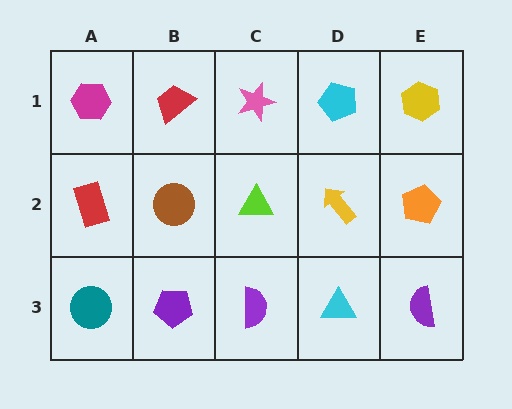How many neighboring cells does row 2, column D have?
4.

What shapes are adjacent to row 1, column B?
A brown circle (row 2, column B), a magenta hexagon (row 1, column A), a pink star (row 1, column C).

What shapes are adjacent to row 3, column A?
A red rectangle (row 2, column A), a purple pentagon (row 3, column B).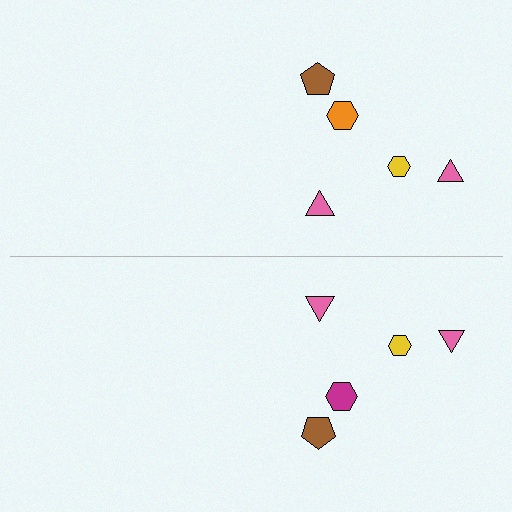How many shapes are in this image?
There are 10 shapes in this image.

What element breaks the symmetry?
The magenta hexagon on the bottom side breaks the symmetry — its mirror counterpart is orange.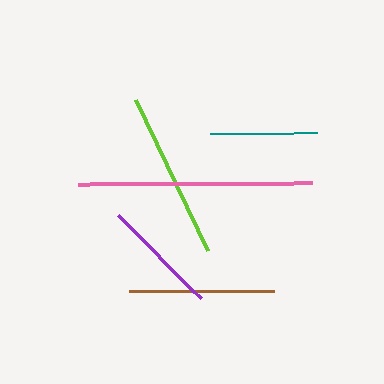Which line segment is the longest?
The pink line is the longest at approximately 234 pixels.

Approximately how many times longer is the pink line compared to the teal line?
The pink line is approximately 2.2 times the length of the teal line.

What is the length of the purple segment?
The purple segment is approximately 117 pixels long.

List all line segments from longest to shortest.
From longest to shortest: pink, lime, brown, purple, teal.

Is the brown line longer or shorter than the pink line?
The pink line is longer than the brown line.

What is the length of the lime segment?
The lime segment is approximately 168 pixels long.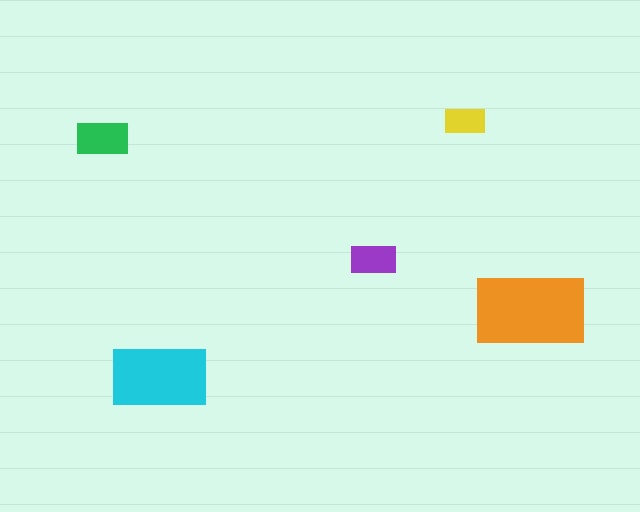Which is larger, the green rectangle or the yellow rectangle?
The green one.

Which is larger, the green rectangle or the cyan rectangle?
The cyan one.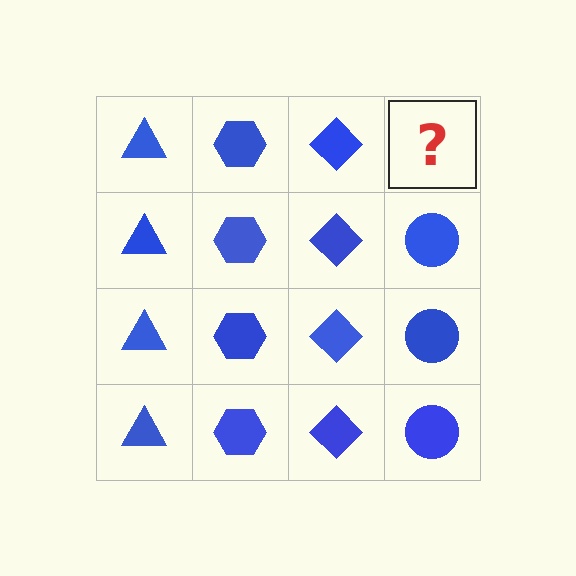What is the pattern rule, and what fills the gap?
The rule is that each column has a consistent shape. The gap should be filled with a blue circle.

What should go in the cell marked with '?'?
The missing cell should contain a blue circle.